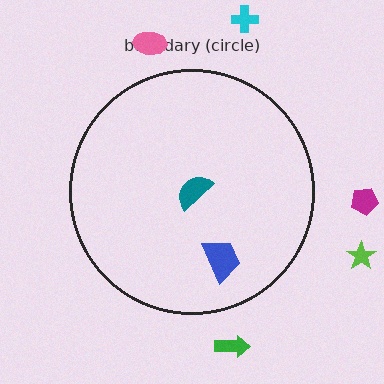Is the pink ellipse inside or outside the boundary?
Outside.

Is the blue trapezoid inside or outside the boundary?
Inside.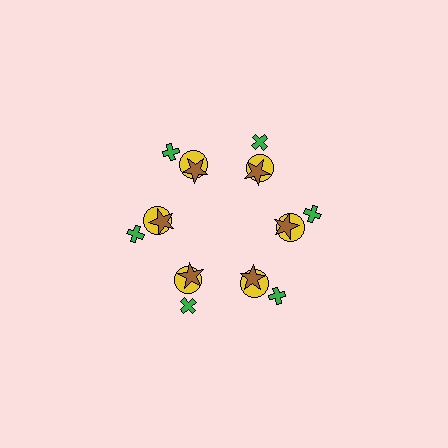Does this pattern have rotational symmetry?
Yes, this pattern has 6-fold rotational symmetry. It looks the same after rotating 60 degrees around the center.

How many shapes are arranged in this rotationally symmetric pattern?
There are 18 shapes, arranged in 6 groups of 3.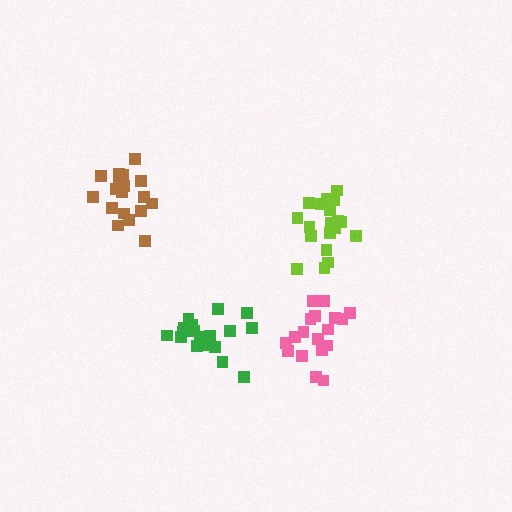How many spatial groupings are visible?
There are 4 spatial groupings.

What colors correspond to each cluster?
The clusters are colored: green, pink, lime, brown.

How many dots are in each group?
Group 1: 18 dots, Group 2: 19 dots, Group 3: 19 dots, Group 4: 19 dots (75 total).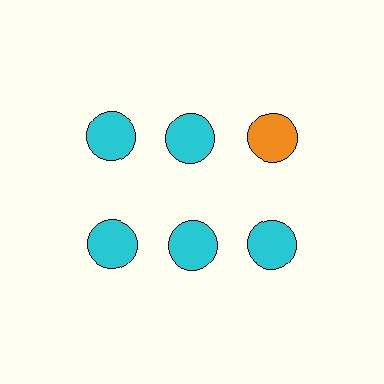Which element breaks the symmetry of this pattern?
The orange circle in the top row, center column breaks the symmetry. All other shapes are cyan circles.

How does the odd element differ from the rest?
It has a different color: orange instead of cyan.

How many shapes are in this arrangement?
There are 6 shapes arranged in a grid pattern.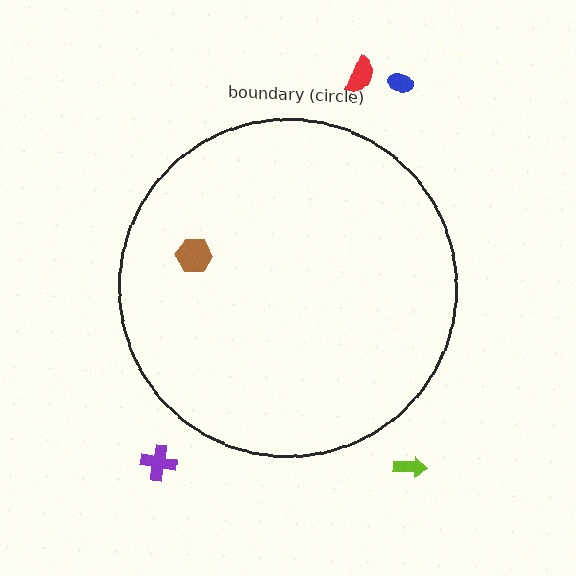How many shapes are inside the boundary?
1 inside, 4 outside.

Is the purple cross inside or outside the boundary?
Outside.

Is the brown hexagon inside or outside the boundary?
Inside.